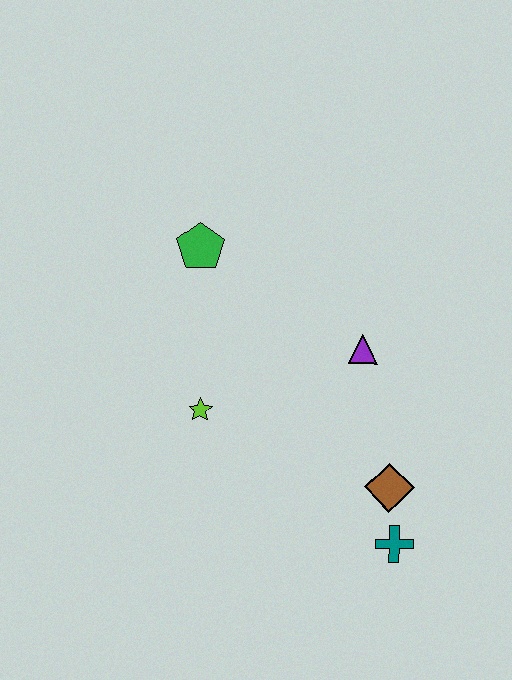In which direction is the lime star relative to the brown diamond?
The lime star is to the left of the brown diamond.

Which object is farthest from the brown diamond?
The green pentagon is farthest from the brown diamond.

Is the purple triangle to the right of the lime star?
Yes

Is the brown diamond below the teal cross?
No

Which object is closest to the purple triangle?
The brown diamond is closest to the purple triangle.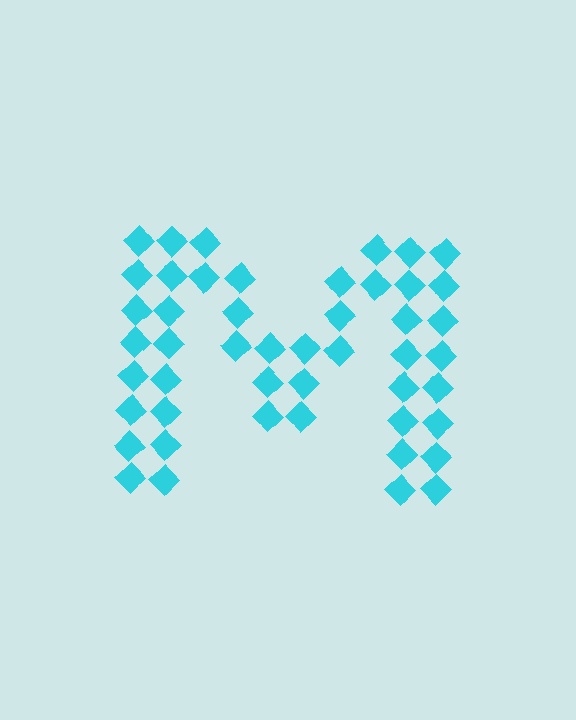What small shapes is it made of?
It is made of small diamonds.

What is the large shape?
The large shape is the letter M.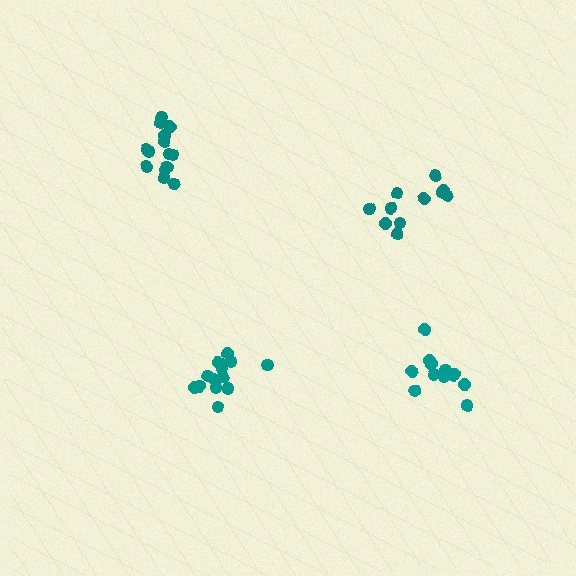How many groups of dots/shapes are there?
There are 4 groups.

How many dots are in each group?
Group 1: 11 dots, Group 2: 13 dots, Group 3: 14 dots, Group 4: 12 dots (50 total).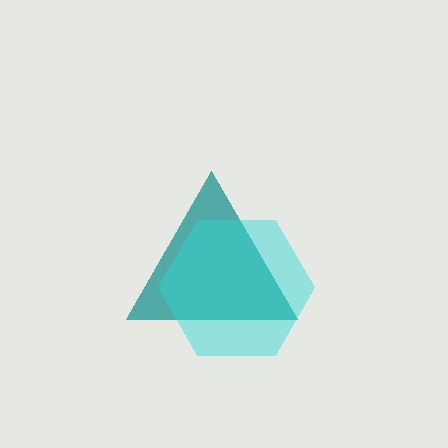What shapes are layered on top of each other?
The layered shapes are: a teal triangle, a cyan hexagon.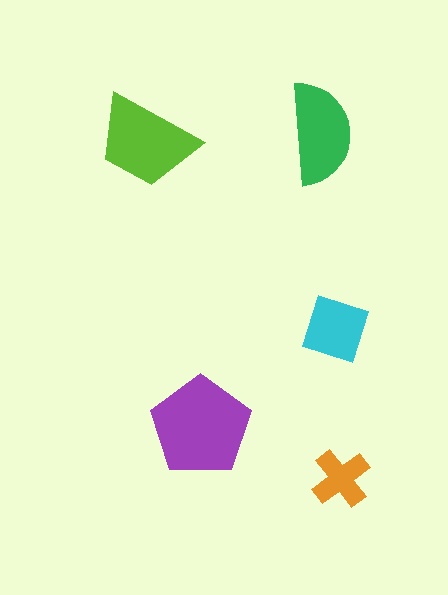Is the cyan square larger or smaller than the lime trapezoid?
Smaller.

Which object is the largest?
The purple pentagon.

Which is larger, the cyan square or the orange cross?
The cyan square.